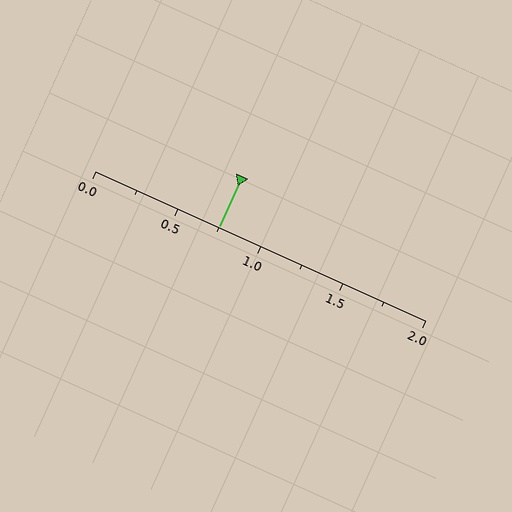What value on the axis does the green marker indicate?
The marker indicates approximately 0.75.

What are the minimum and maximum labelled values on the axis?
The axis runs from 0.0 to 2.0.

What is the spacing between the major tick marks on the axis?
The major ticks are spaced 0.5 apart.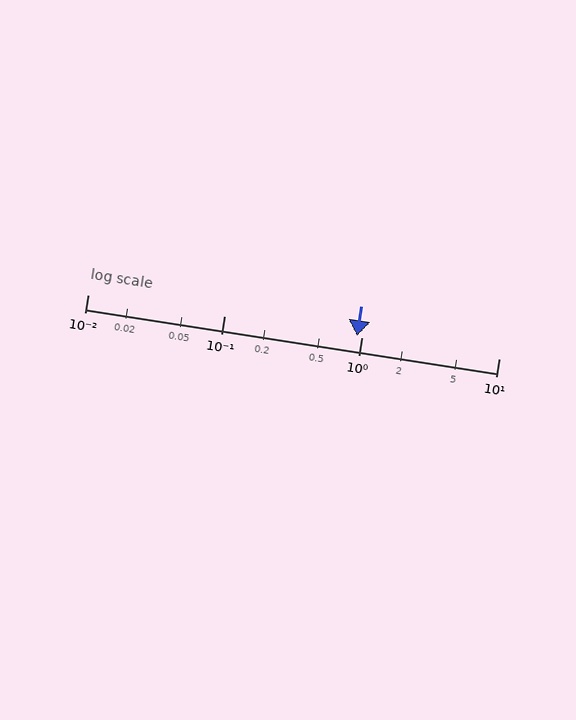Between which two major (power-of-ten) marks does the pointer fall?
The pointer is between 0.1 and 1.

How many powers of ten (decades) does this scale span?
The scale spans 3 decades, from 0.01 to 10.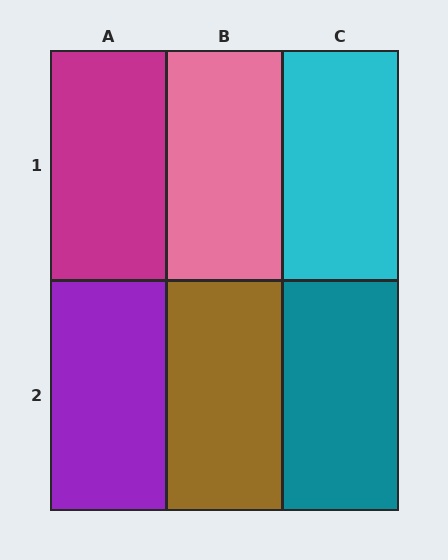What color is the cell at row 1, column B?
Pink.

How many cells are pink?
1 cell is pink.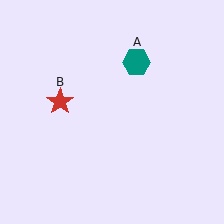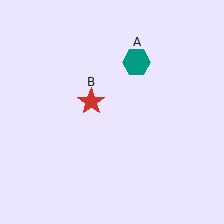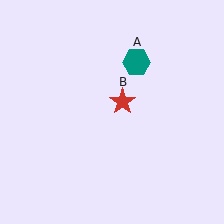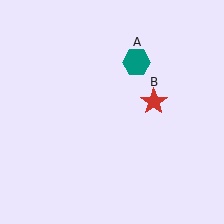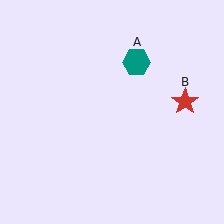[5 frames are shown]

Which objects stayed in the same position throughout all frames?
Teal hexagon (object A) remained stationary.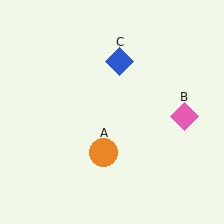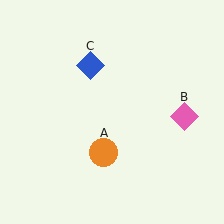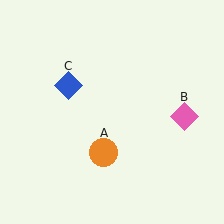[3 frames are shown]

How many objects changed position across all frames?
1 object changed position: blue diamond (object C).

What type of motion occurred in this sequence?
The blue diamond (object C) rotated counterclockwise around the center of the scene.